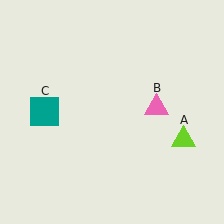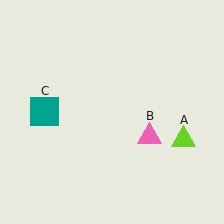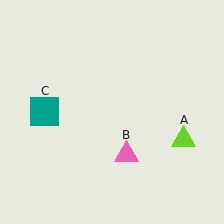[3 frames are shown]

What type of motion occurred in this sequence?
The pink triangle (object B) rotated clockwise around the center of the scene.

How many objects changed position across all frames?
1 object changed position: pink triangle (object B).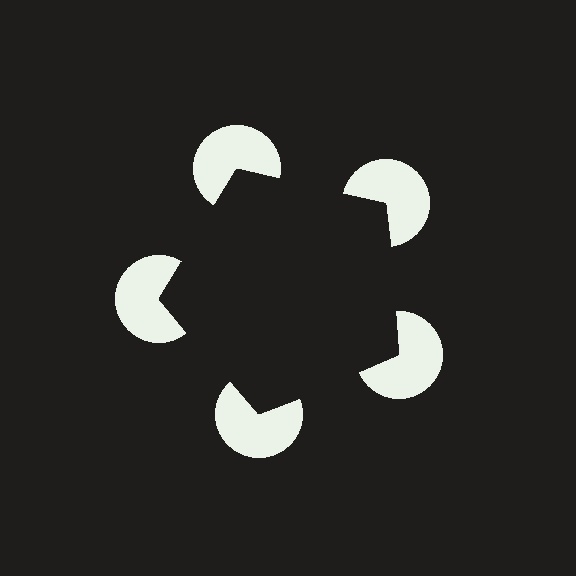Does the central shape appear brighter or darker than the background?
It typically appears slightly darker than the background, even though no actual brightness change is drawn.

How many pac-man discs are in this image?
There are 5 — one at each vertex of the illusory pentagon.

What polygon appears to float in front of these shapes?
An illusory pentagon — its edges are inferred from the aligned wedge cuts in the pac-man discs, not physically drawn.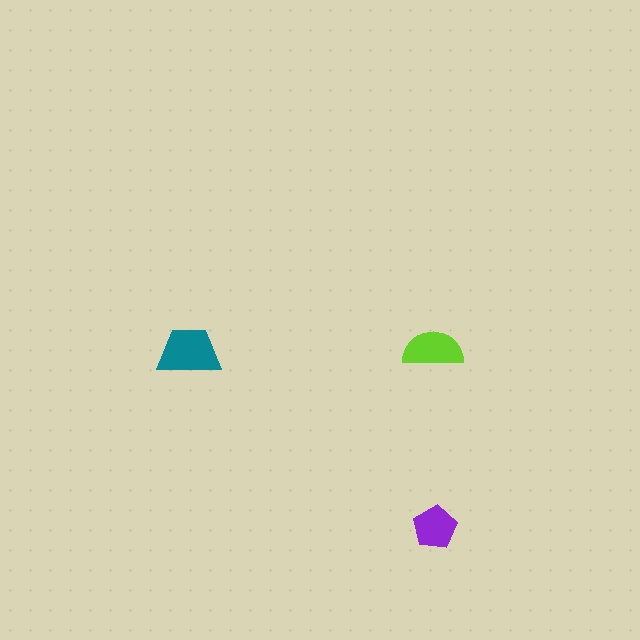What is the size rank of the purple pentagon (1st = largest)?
3rd.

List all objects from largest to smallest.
The teal trapezoid, the lime semicircle, the purple pentagon.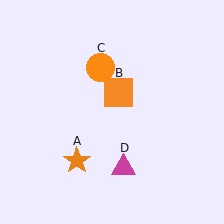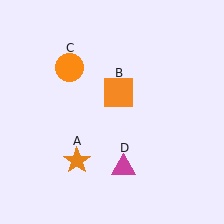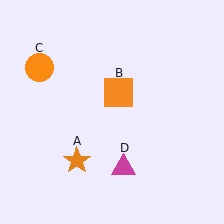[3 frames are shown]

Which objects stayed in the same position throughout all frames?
Orange star (object A) and orange square (object B) and magenta triangle (object D) remained stationary.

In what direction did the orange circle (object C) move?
The orange circle (object C) moved left.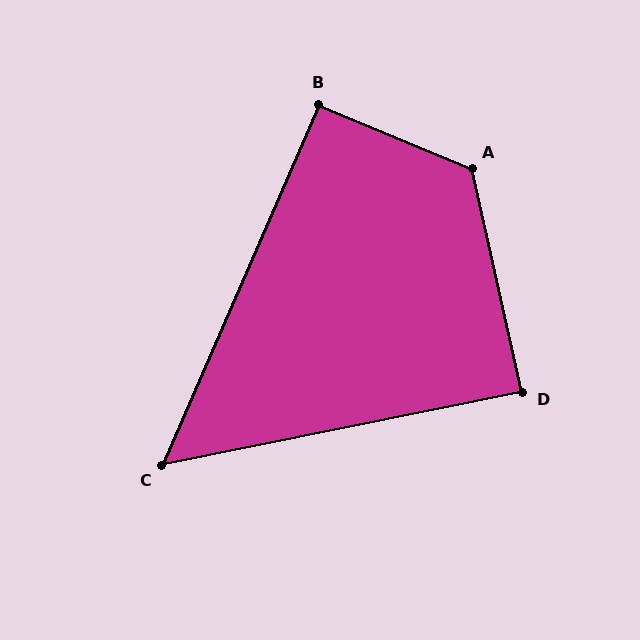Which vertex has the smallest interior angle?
C, at approximately 55 degrees.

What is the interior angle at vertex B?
Approximately 91 degrees (approximately right).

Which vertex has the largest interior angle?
A, at approximately 125 degrees.